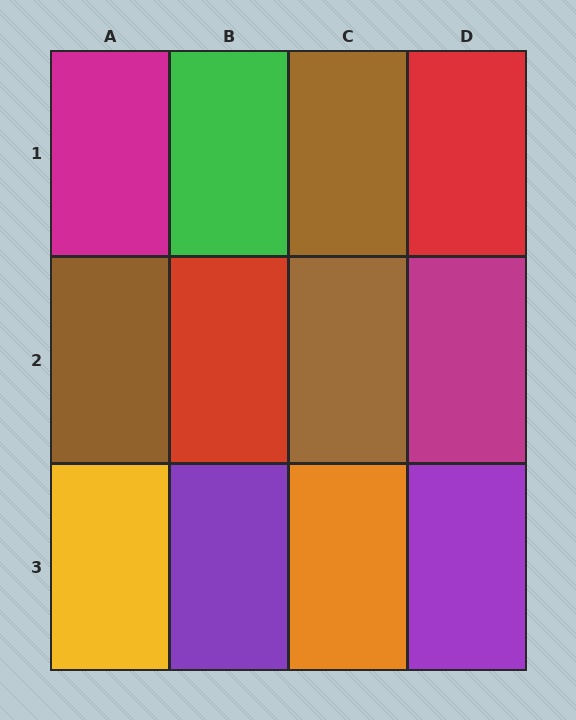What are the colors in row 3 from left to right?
Yellow, purple, orange, purple.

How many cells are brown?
3 cells are brown.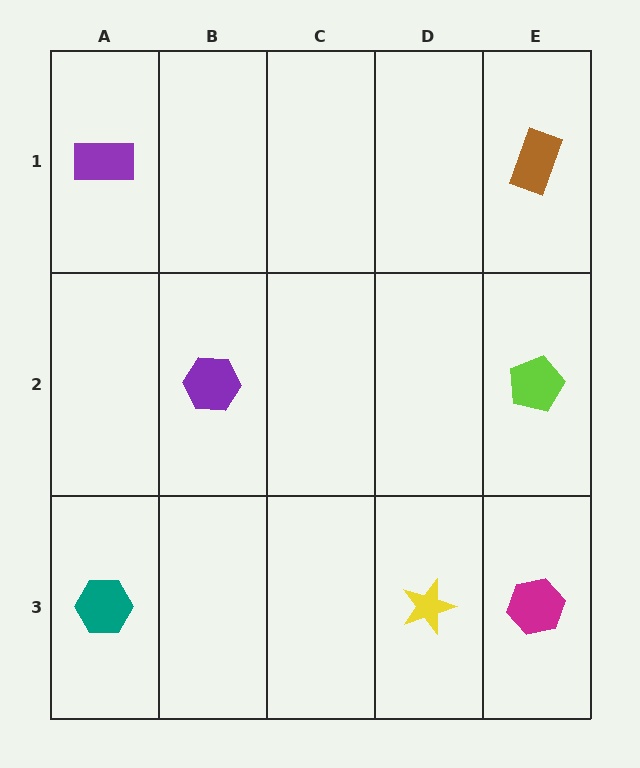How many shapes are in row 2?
2 shapes.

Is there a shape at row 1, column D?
No, that cell is empty.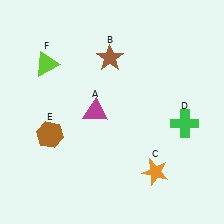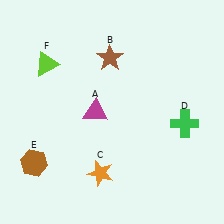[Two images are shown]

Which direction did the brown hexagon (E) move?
The brown hexagon (E) moved down.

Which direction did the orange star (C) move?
The orange star (C) moved left.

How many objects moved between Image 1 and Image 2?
2 objects moved between the two images.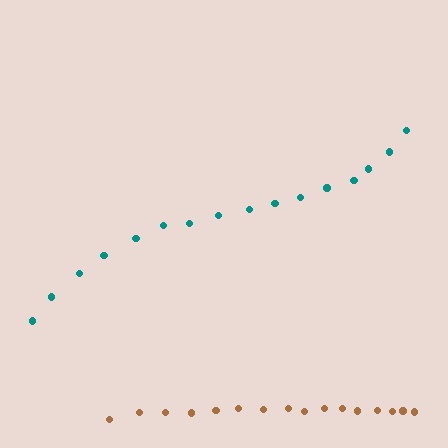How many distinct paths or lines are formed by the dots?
There are 2 distinct paths.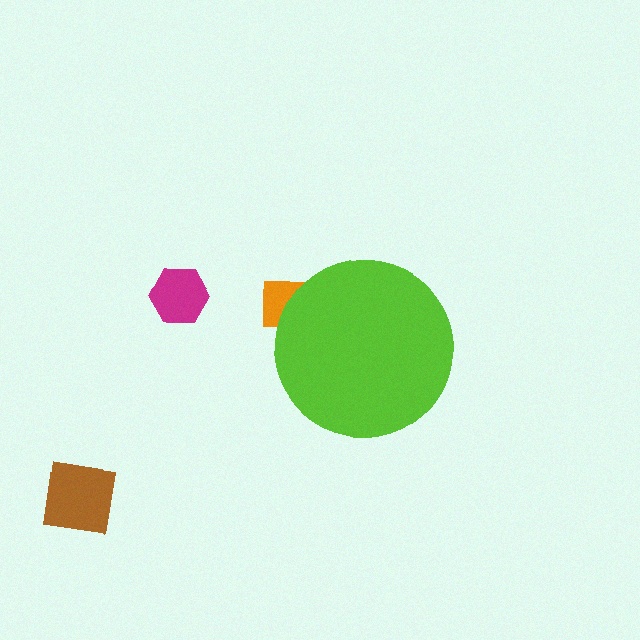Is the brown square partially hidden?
No, the brown square is fully visible.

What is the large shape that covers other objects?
A lime circle.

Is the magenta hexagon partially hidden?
No, the magenta hexagon is fully visible.